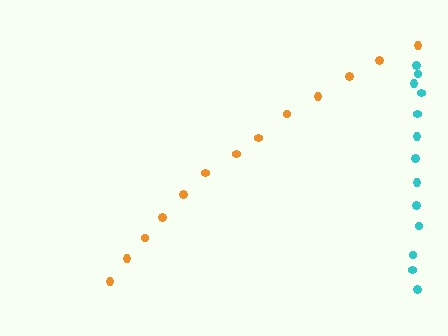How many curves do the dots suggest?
There are 2 distinct paths.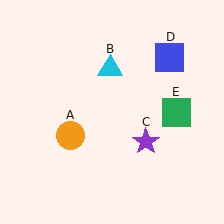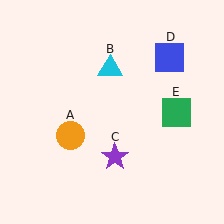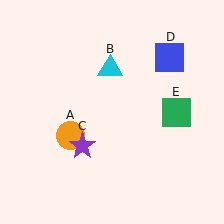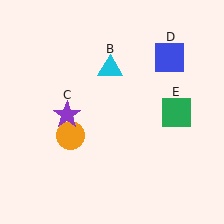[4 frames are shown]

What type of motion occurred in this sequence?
The purple star (object C) rotated clockwise around the center of the scene.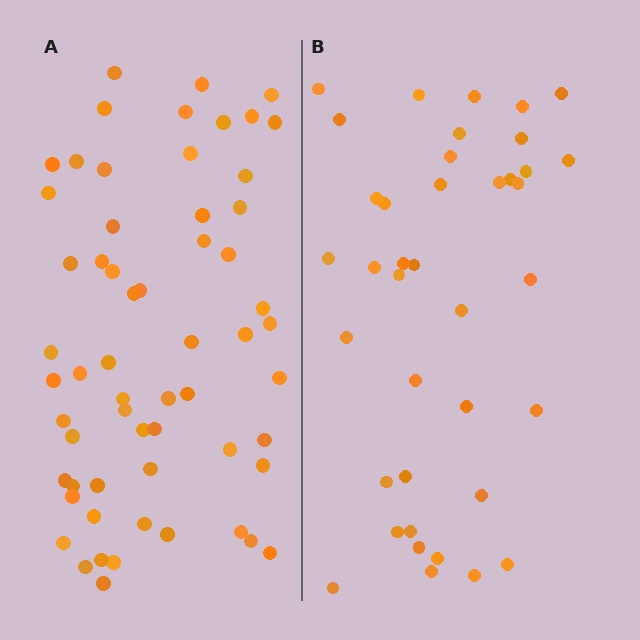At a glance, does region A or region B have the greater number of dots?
Region A (the left region) has more dots.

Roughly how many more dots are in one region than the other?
Region A has approximately 20 more dots than region B.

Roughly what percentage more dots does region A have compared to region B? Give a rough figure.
About 55% more.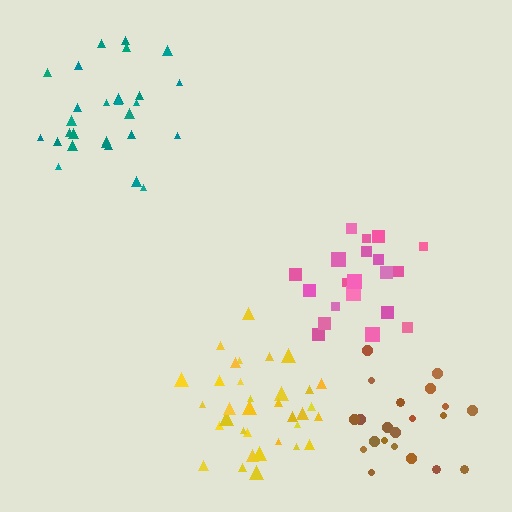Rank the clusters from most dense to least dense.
yellow, teal, pink, brown.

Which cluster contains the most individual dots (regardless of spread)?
Yellow (34).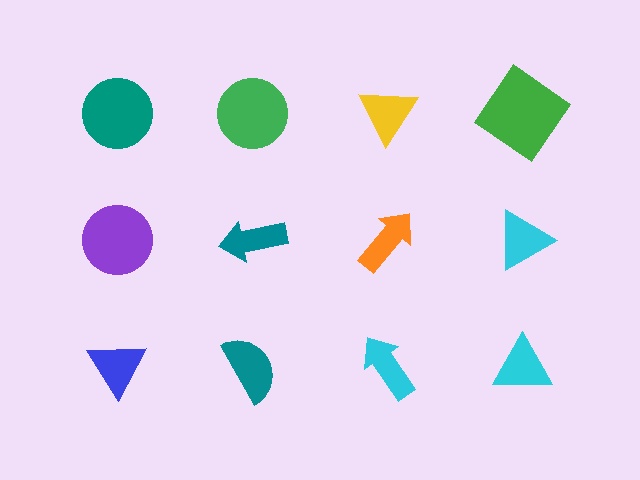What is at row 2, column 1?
A purple circle.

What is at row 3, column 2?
A teal semicircle.